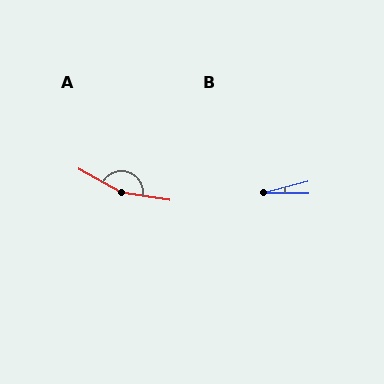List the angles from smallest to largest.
B (15°), A (159°).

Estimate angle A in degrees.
Approximately 159 degrees.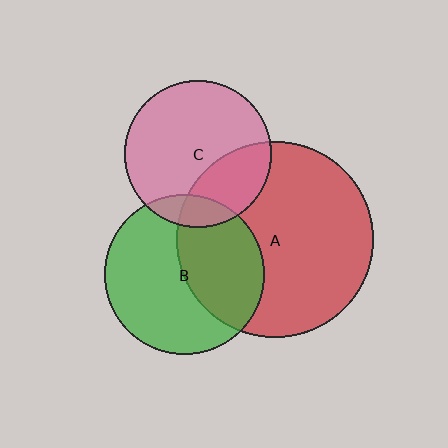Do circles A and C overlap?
Yes.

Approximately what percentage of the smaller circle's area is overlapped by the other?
Approximately 30%.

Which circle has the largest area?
Circle A (red).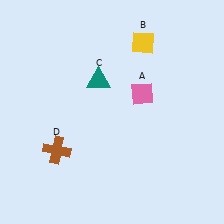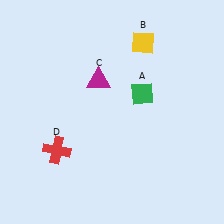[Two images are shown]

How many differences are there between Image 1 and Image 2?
There are 3 differences between the two images.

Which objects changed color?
A changed from pink to green. C changed from teal to magenta. D changed from brown to red.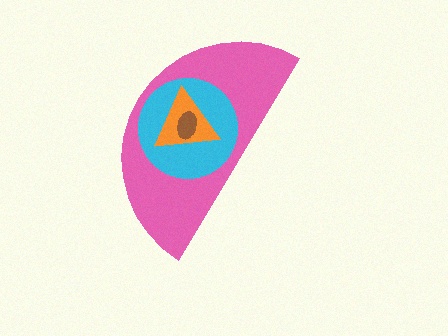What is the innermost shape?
The brown ellipse.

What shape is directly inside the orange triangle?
The brown ellipse.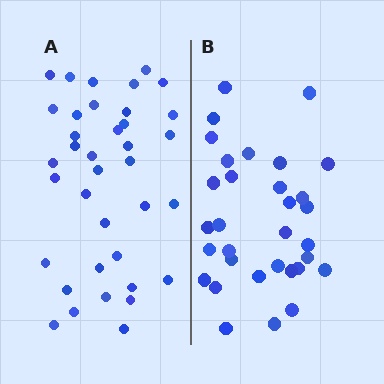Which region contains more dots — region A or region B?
Region A (the left region) has more dots.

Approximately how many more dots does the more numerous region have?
Region A has about 5 more dots than region B.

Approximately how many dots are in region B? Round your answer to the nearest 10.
About 30 dots. (The exact count is 32, which rounds to 30.)